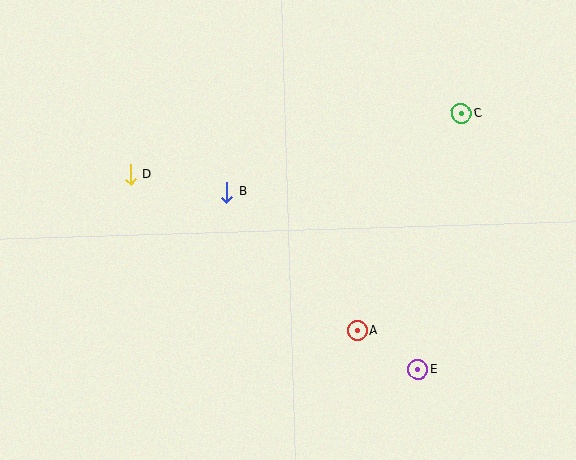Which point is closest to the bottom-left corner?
Point D is closest to the bottom-left corner.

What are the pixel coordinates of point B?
Point B is at (227, 192).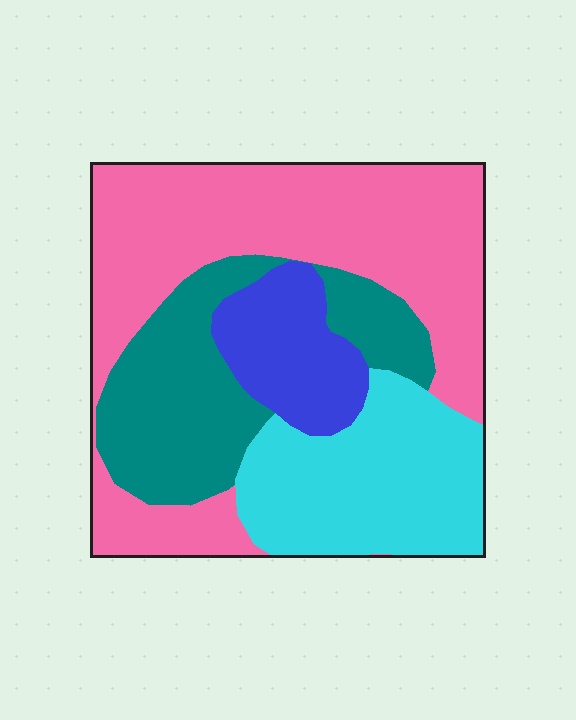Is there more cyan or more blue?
Cyan.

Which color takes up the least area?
Blue, at roughly 10%.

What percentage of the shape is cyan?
Cyan covers roughly 25% of the shape.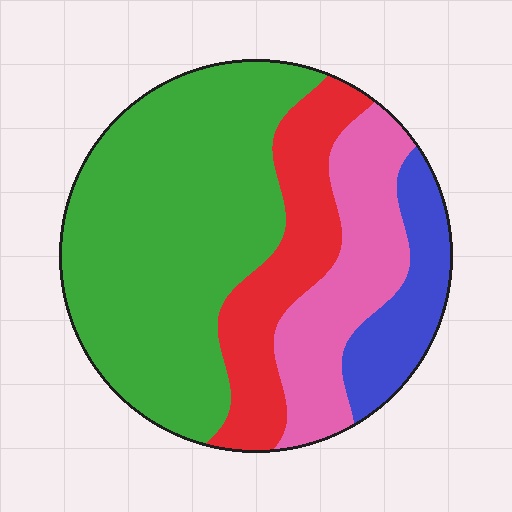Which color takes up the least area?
Blue, at roughly 10%.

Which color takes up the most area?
Green, at roughly 50%.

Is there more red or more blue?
Red.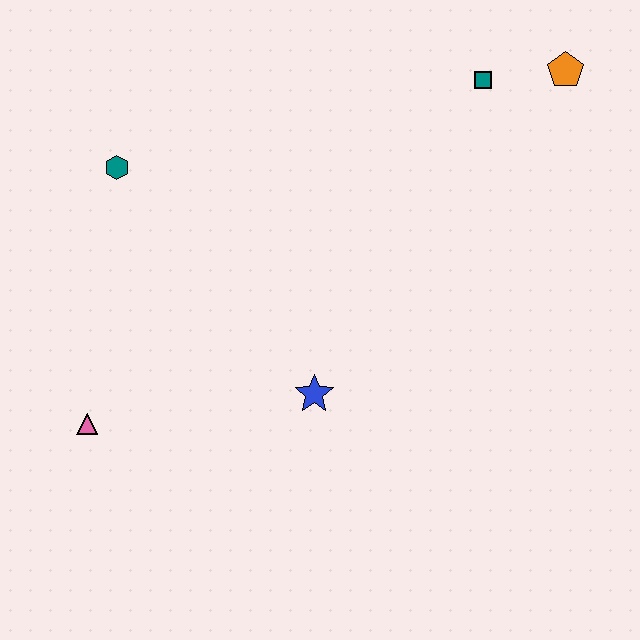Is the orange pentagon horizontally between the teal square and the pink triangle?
No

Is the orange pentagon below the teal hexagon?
No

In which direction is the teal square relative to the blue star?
The teal square is above the blue star.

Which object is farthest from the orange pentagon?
The pink triangle is farthest from the orange pentagon.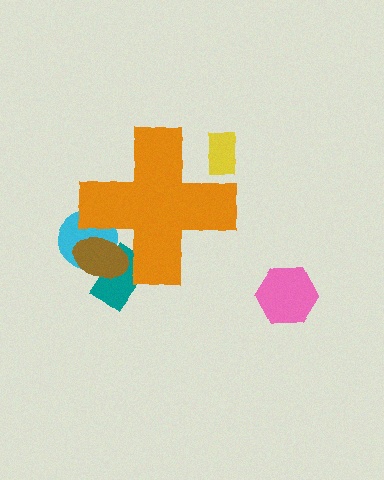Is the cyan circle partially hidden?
Yes, the cyan circle is partially hidden behind the orange cross.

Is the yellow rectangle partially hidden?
Yes, the yellow rectangle is partially hidden behind the orange cross.